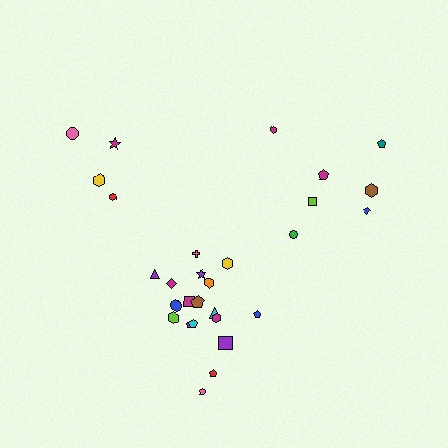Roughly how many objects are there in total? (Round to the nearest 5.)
Roughly 30 objects in total.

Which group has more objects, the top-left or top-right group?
The top-right group.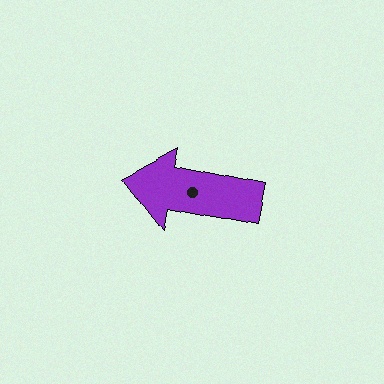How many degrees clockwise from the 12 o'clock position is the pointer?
Approximately 281 degrees.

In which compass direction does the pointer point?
West.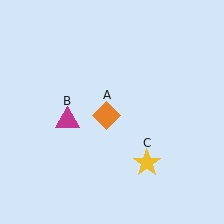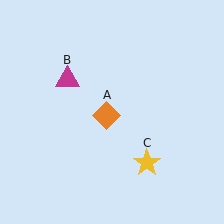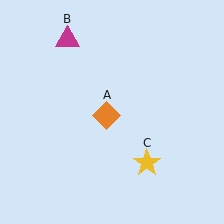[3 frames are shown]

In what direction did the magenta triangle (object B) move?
The magenta triangle (object B) moved up.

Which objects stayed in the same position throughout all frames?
Orange diamond (object A) and yellow star (object C) remained stationary.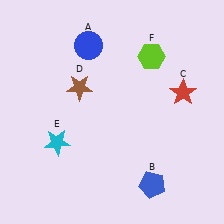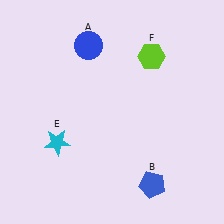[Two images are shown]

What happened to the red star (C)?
The red star (C) was removed in Image 2. It was in the top-right area of Image 1.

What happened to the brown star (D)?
The brown star (D) was removed in Image 2. It was in the top-left area of Image 1.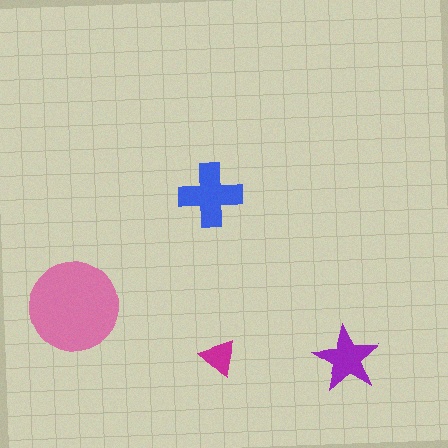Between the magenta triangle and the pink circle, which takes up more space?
The pink circle.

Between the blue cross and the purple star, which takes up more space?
The blue cross.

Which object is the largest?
The pink circle.